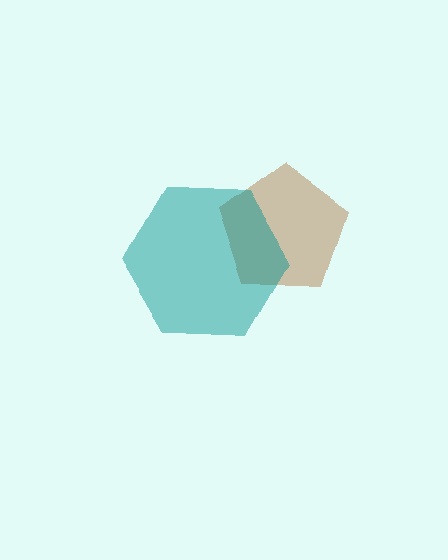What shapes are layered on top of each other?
The layered shapes are: a brown pentagon, a teal hexagon.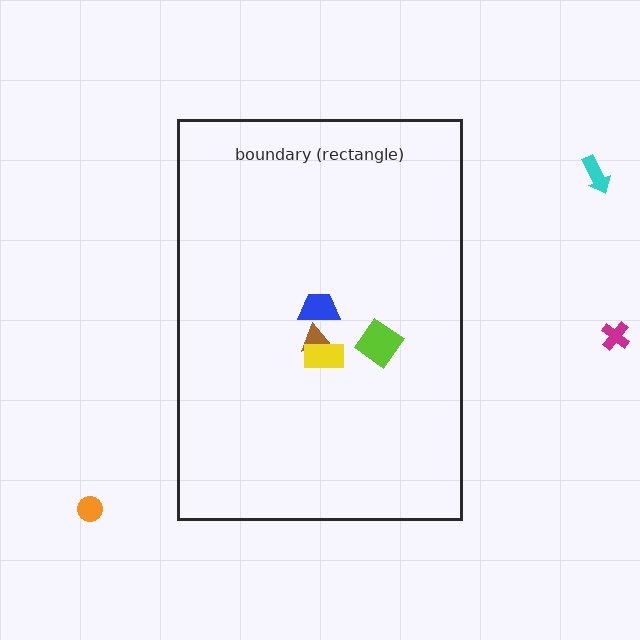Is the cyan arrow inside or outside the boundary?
Outside.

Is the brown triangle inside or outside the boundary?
Inside.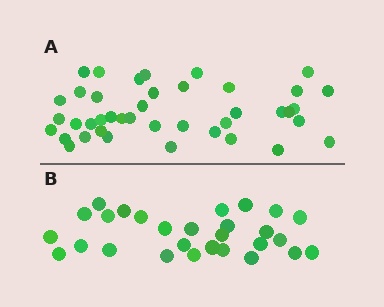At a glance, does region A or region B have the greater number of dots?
Region A (the top region) has more dots.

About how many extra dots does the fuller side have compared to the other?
Region A has approximately 15 more dots than region B.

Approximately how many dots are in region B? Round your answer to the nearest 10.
About 30 dots. (The exact count is 28, which rounds to 30.)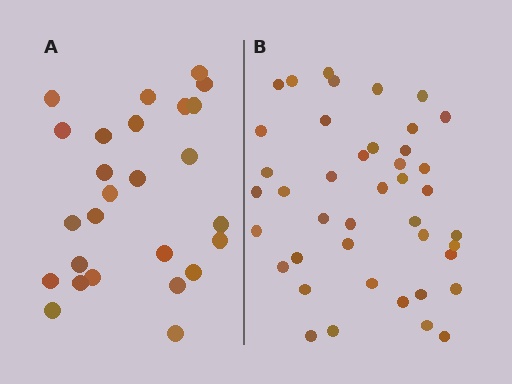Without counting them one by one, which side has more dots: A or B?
Region B (the right region) has more dots.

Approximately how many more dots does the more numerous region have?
Region B has approximately 15 more dots than region A.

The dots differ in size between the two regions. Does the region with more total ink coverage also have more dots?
No. Region A has more total ink coverage because its dots are larger, but region B actually contains more individual dots. Total area can be misleading — the number of items is what matters here.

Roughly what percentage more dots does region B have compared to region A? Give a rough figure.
About 60% more.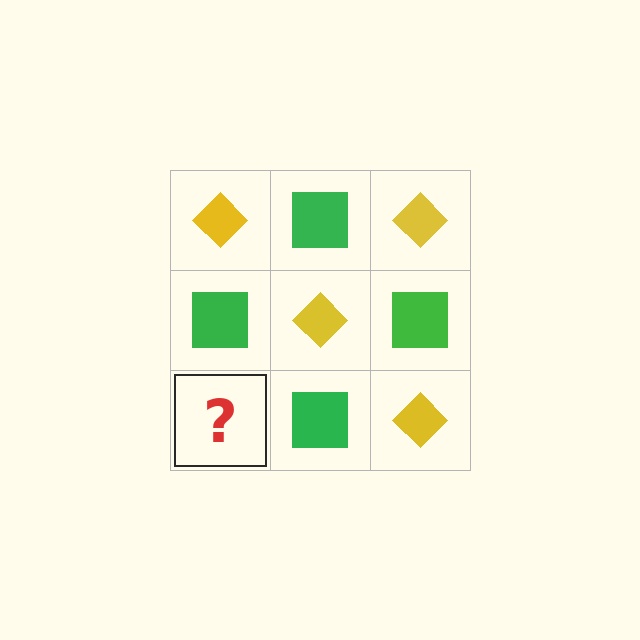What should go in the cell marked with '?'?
The missing cell should contain a yellow diamond.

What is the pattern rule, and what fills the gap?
The rule is that it alternates yellow diamond and green square in a checkerboard pattern. The gap should be filled with a yellow diamond.